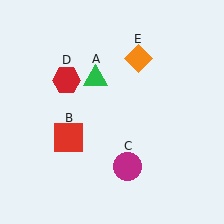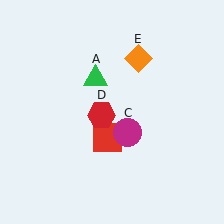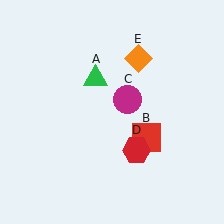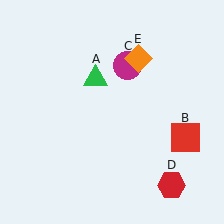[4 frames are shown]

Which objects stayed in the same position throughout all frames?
Green triangle (object A) and orange diamond (object E) remained stationary.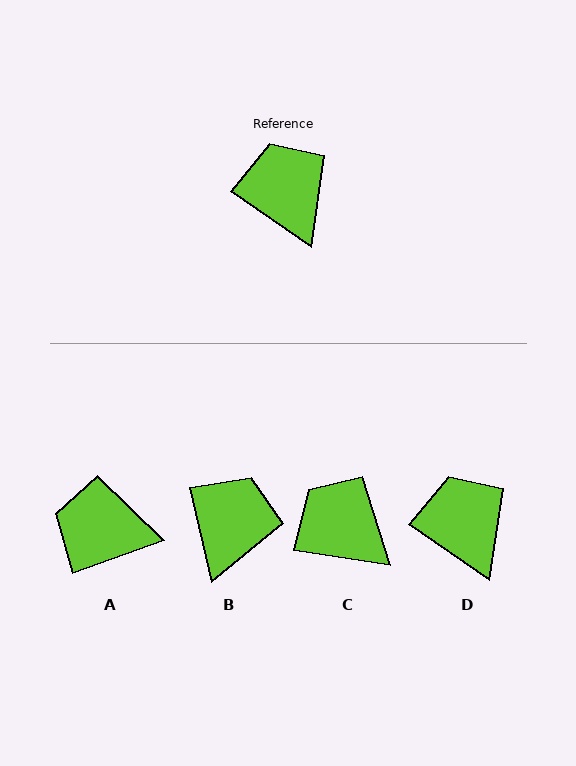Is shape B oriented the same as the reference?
No, it is off by about 43 degrees.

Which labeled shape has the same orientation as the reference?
D.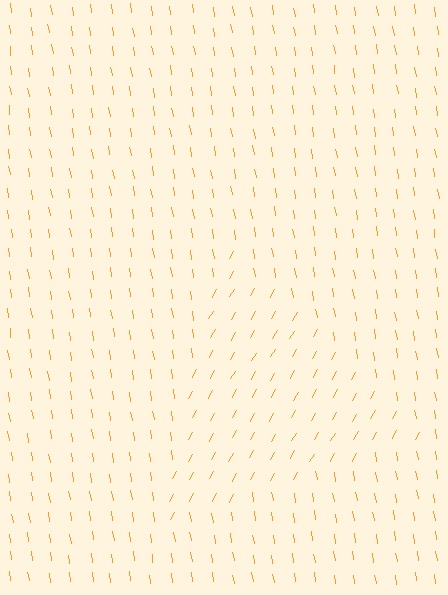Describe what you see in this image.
The image is filled with small orange line segments. A triangle region in the image has lines oriented differently from the surrounding lines, creating a visible texture boundary.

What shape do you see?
I see a triangle.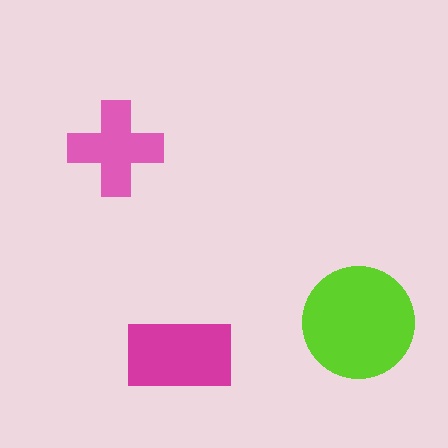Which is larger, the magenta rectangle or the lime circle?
The lime circle.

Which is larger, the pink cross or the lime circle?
The lime circle.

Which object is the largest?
The lime circle.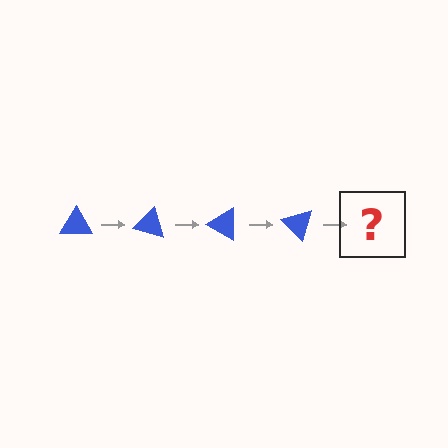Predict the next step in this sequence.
The next step is a blue triangle rotated 60 degrees.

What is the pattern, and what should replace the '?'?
The pattern is that the triangle rotates 15 degrees each step. The '?' should be a blue triangle rotated 60 degrees.